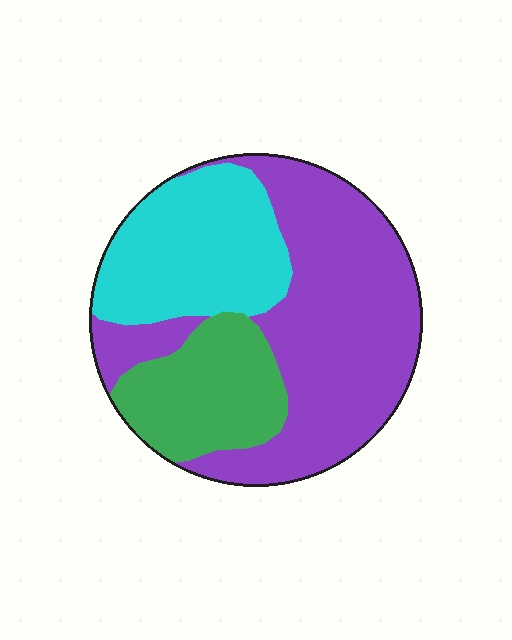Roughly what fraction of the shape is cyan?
Cyan takes up about one quarter (1/4) of the shape.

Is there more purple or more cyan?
Purple.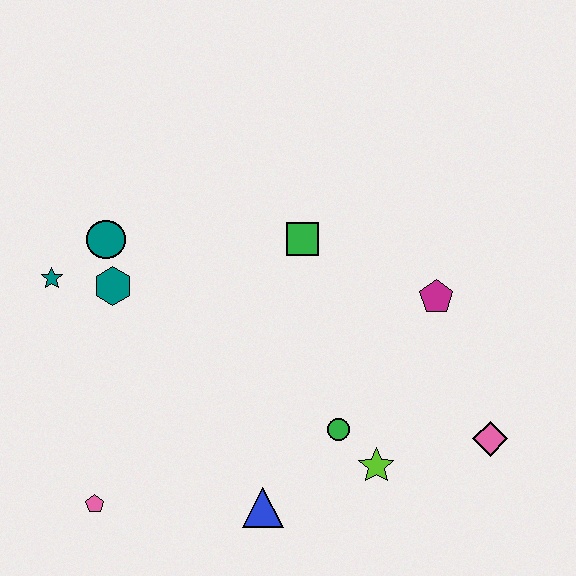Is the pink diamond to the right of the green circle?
Yes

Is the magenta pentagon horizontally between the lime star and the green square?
No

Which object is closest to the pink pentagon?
The blue triangle is closest to the pink pentagon.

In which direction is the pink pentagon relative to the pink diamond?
The pink pentagon is to the left of the pink diamond.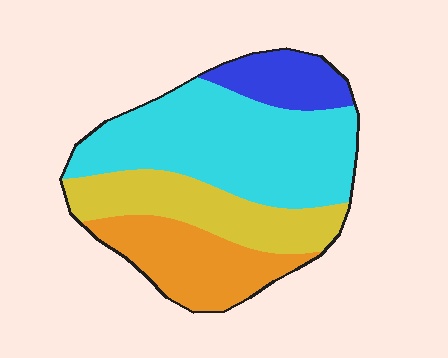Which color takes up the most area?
Cyan, at roughly 45%.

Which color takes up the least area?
Blue, at roughly 10%.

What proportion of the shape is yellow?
Yellow covers roughly 25% of the shape.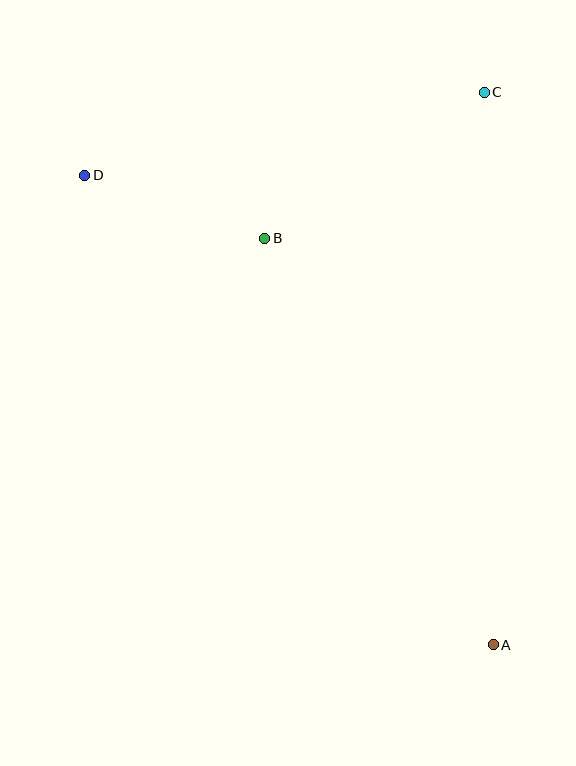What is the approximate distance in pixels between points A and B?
The distance between A and B is approximately 466 pixels.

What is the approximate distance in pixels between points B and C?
The distance between B and C is approximately 264 pixels.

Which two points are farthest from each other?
Points A and D are farthest from each other.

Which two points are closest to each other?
Points B and D are closest to each other.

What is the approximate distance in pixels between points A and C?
The distance between A and C is approximately 552 pixels.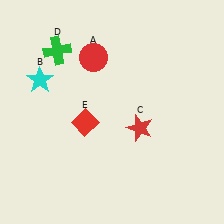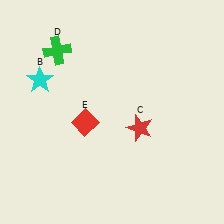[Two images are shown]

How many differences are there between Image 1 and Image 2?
There is 1 difference between the two images.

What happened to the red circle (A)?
The red circle (A) was removed in Image 2. It was in the top-left area of Image 1.